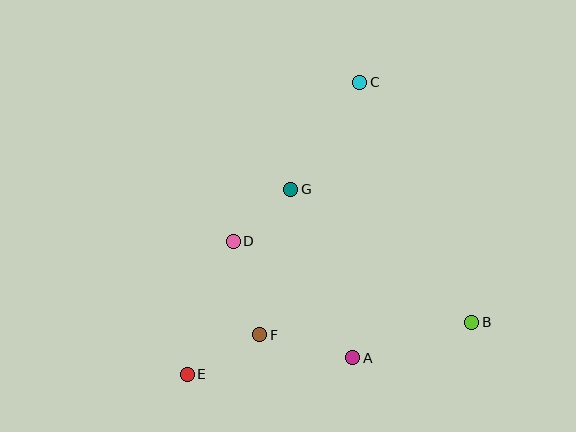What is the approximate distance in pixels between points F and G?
The distance between F and G is approximately 149 pixels.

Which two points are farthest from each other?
Points C and E are farthest from each other.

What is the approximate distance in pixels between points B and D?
The distance between B and D is approximately 252 pixels.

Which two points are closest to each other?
Points D and G are closest to each other.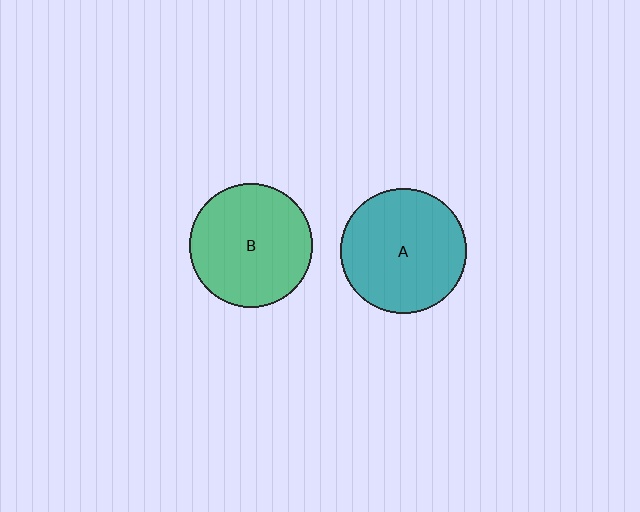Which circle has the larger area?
Circle A (teal).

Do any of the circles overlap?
No, none of the circles overlap.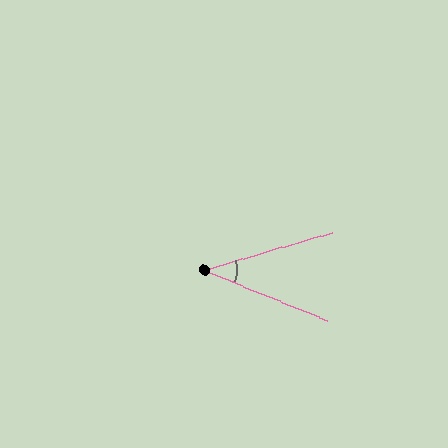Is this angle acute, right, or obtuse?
It is acute.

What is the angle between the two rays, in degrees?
Approximately 39 degrees.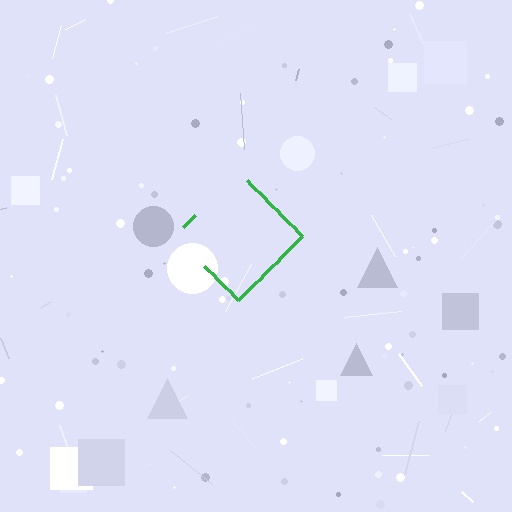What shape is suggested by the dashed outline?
The dashed outline suggests a diamond.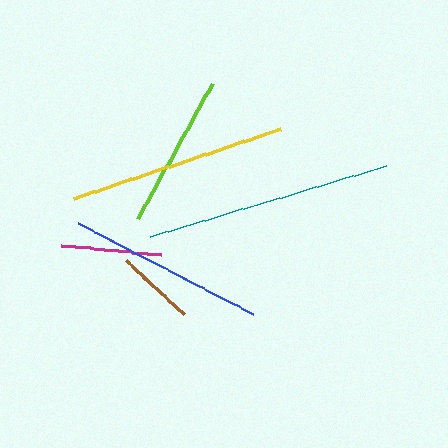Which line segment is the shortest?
The brown line is the shortest at approximately 79 pixels.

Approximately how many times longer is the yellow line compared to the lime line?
The yellow line is approximately 1.4 times the length of the lime line.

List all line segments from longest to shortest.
From longest to shortest: teal, yellow, blue, lime, magenta, brown.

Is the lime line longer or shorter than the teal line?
The teal line is longer than the lime line.